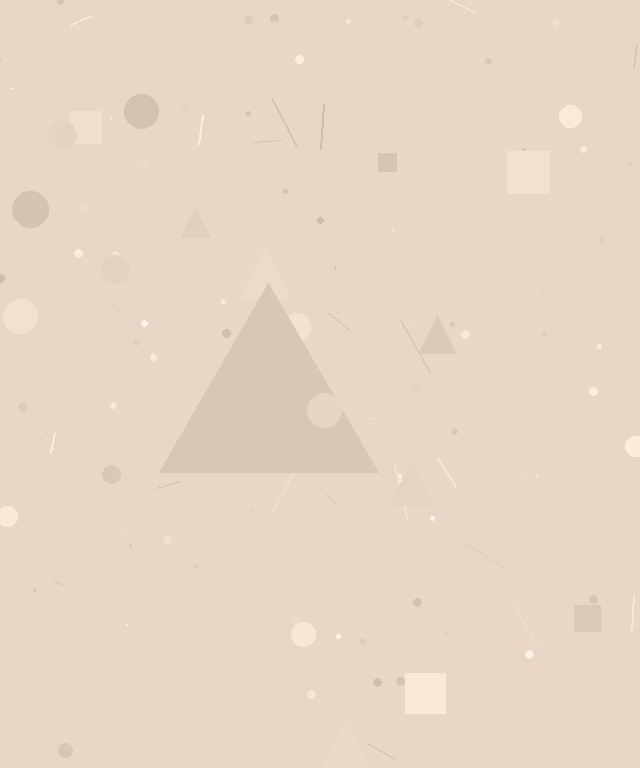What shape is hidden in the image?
A triangle is hidden in the image.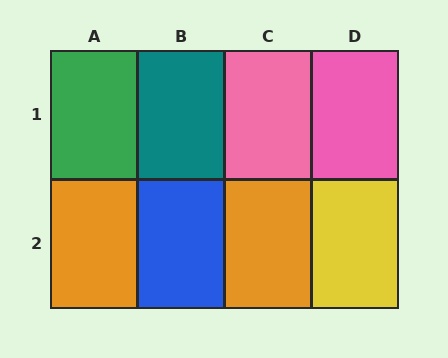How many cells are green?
1 cell is green.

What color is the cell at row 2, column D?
Yellow.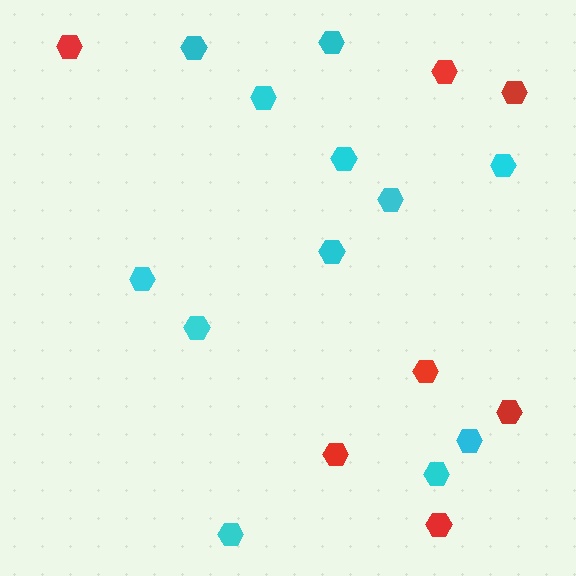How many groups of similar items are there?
There are 2 groups: one group of red hexagons (7) and one group of cyan hexagons (12).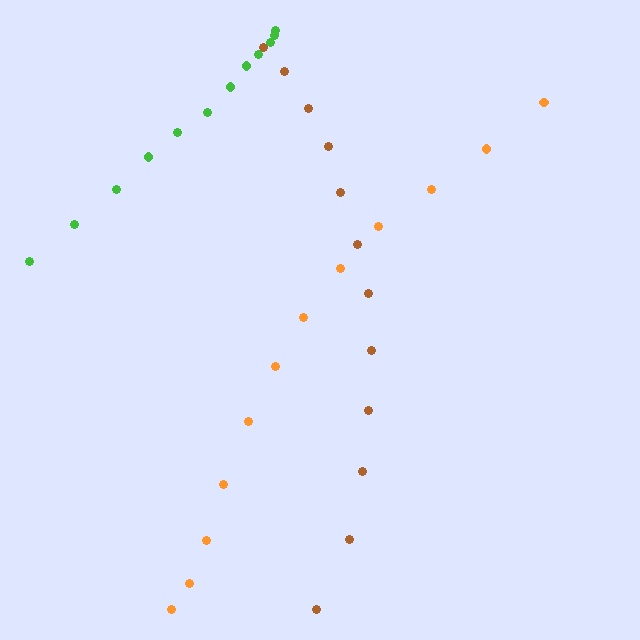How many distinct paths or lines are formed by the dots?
There are 3 distinct paths.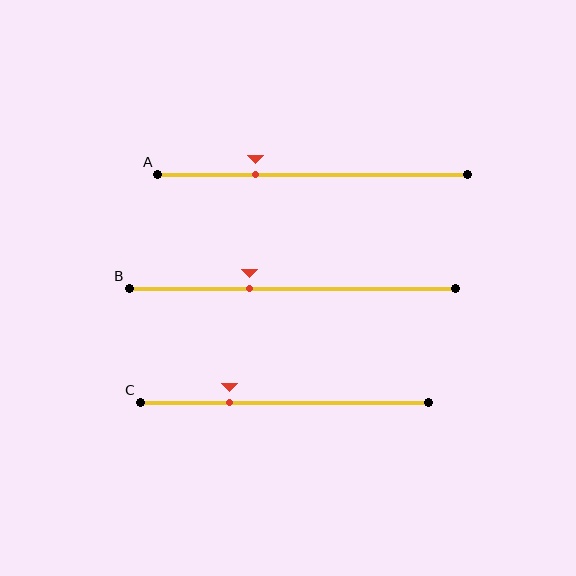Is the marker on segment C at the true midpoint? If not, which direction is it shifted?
No, the marker on segment C is shifted to the left by about 19% of the segment length.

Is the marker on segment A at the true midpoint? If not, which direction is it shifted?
No, the marker on segment A is shifted to the left by about 19% of the segment length.